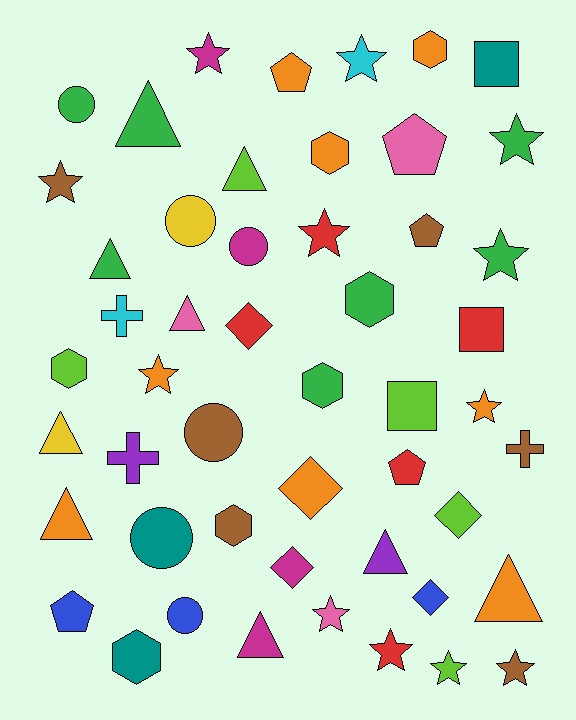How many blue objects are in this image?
There are 3 blue objects.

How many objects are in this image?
There are 50 objects.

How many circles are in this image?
There are 6 circles.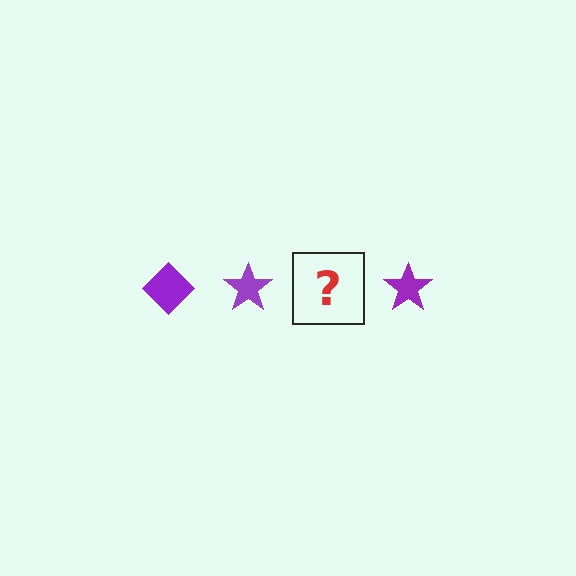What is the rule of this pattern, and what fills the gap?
The rule is that the pattern cycles through diamond, star shapes in purple. The gap should be filled with a purple diamond.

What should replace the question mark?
The question mark should be replaced with a purple diamond.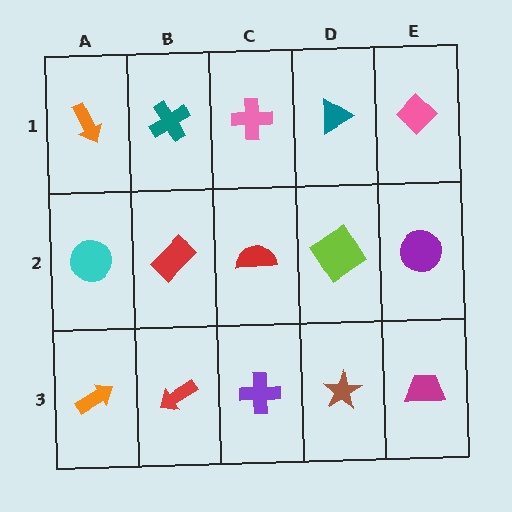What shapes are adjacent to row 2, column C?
A pink cross (row 1, column C), a purple cross (row 3, column C), a red rectangle (row 2, column B), a lime diamond (row 2, column D).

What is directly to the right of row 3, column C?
A brown star.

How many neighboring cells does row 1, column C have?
3.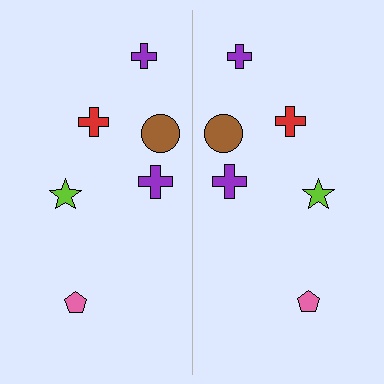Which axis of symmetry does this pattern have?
The pattern has a vertical axis of symmetry running through the center of the image.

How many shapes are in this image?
There are 12 shapes in this image.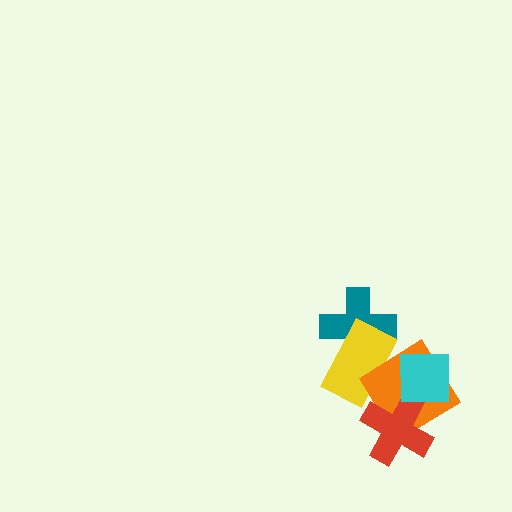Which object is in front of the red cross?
The cyan square is in front of the red cross.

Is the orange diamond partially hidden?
Yes, it is partially covered by another shape.